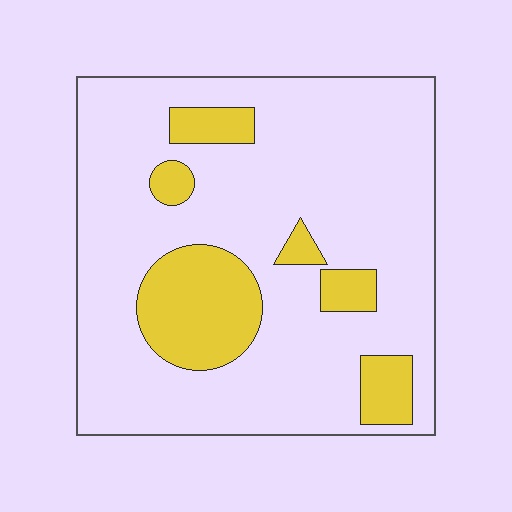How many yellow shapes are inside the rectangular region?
6.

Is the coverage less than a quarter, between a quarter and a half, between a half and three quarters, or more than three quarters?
Less than a quarter.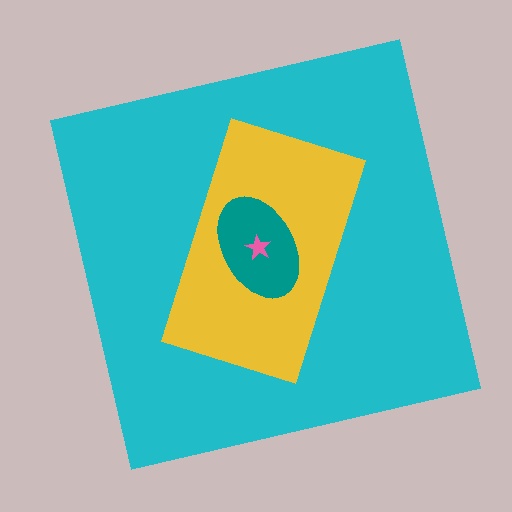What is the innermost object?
The pink star.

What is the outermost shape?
The cyan square.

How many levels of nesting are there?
4.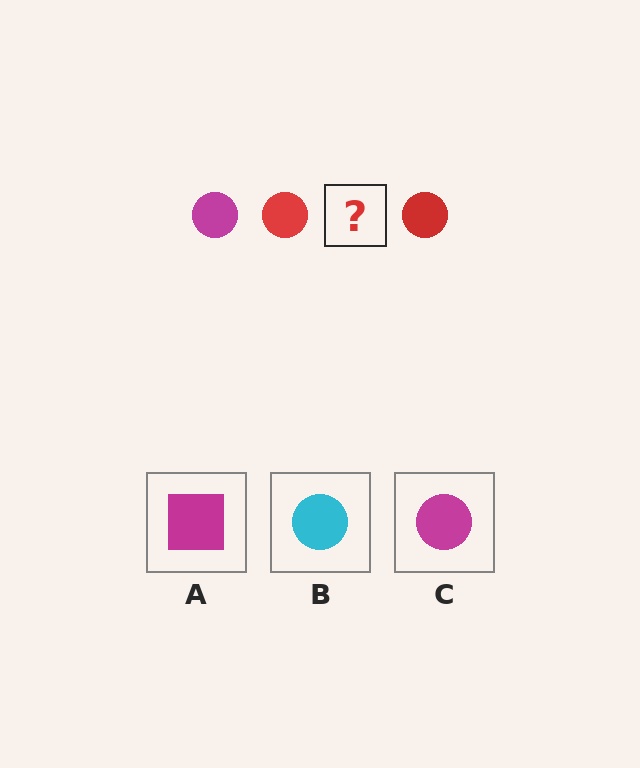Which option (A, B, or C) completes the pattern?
C.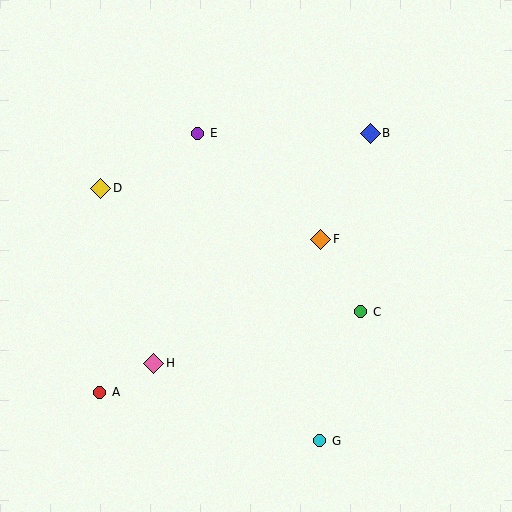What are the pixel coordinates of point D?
Point D is at (101, 188).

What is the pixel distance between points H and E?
The distance between H and E is 235 pixels.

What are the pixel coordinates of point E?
Point E is at (198, 133).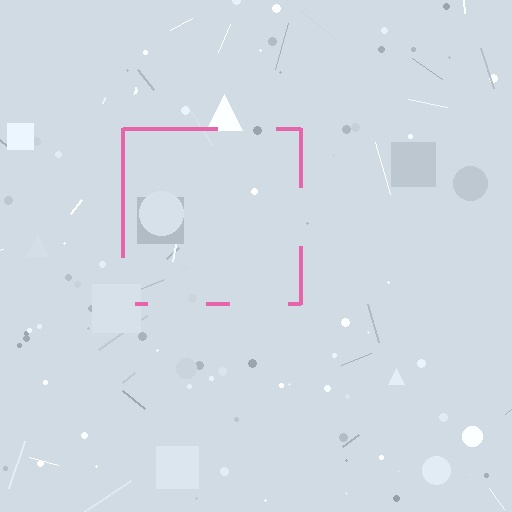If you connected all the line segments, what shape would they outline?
They would outline a square.